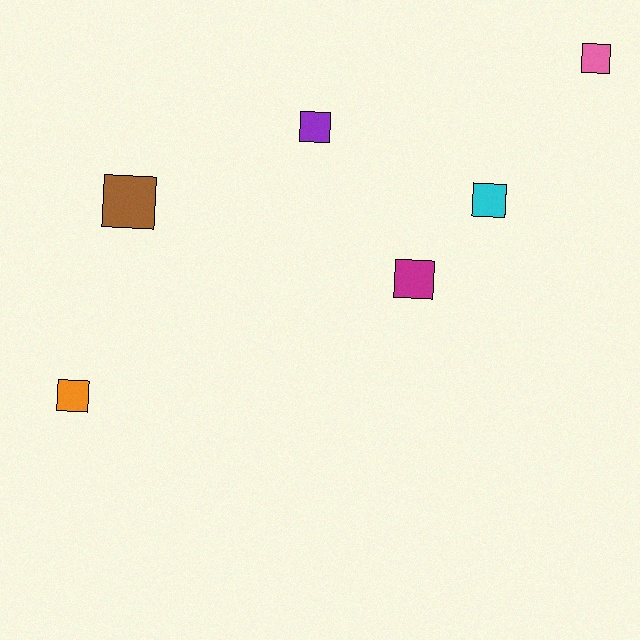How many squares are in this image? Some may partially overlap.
There are 6 squares.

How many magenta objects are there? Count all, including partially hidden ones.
There is 1 magenta object.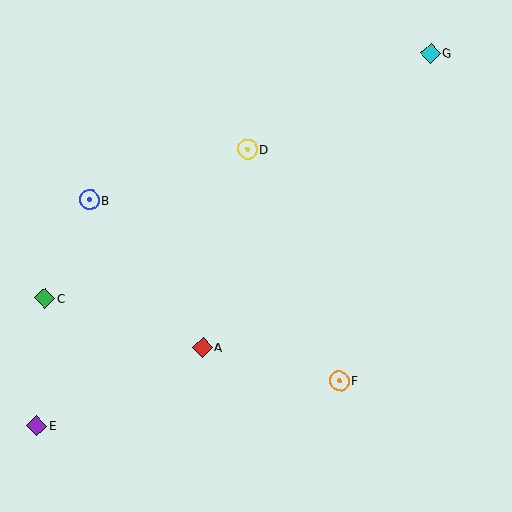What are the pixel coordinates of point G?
Point G is at (431, 53).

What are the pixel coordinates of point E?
Point E is at (37, 425).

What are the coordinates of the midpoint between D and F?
The midpoint between D and F is at (294, 265).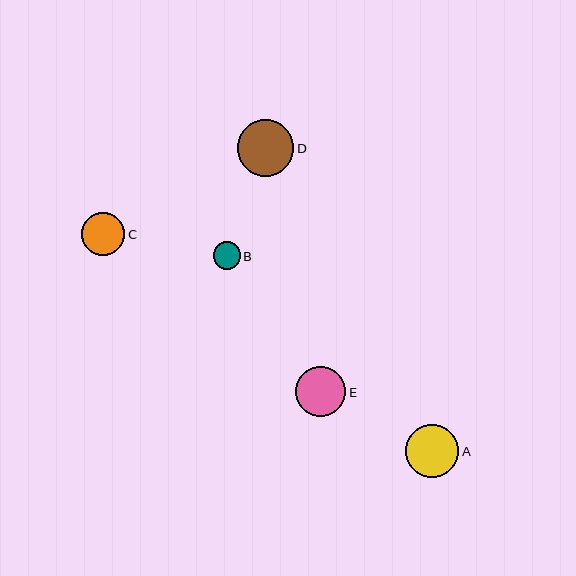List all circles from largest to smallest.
From largest to smallest: D, A, E, C, B.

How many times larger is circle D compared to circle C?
Circle D is approximately 1.3 times the size of circle C.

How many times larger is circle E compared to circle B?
Circle E is approximately 1.8 times the size of circle B.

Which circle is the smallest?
Circle B is the smallest with a size of approximately 27 pixels.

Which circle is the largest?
Circle D is the largest with a size of approximately 57 pixels.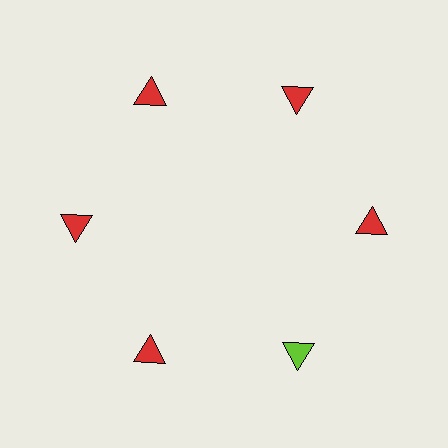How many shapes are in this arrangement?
There are 6 shapes arranged in a ring pattern.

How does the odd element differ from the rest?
It has a different color: lime instead of red.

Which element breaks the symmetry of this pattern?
The lime triangle at roughly the 5 o'clock position breaks the symmetry. All other shapes are red triangles.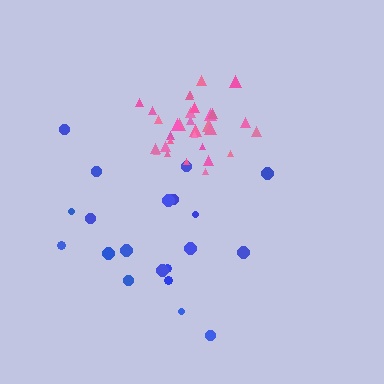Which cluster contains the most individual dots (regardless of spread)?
Pink (33).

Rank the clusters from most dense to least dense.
pink, blue.